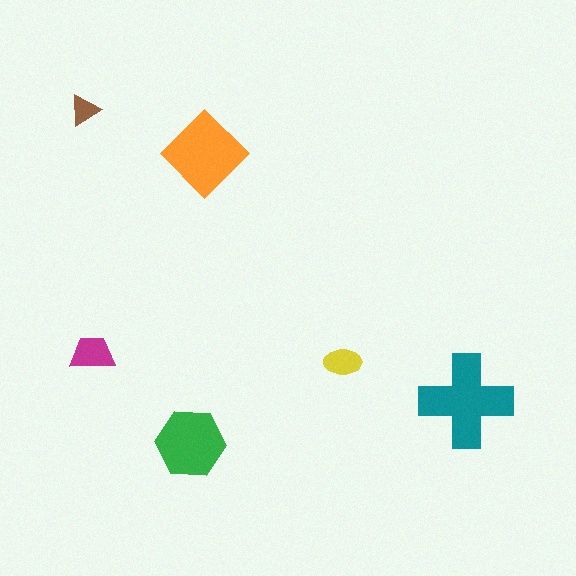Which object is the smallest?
The brown triangle.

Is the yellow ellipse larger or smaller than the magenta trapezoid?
Smaller.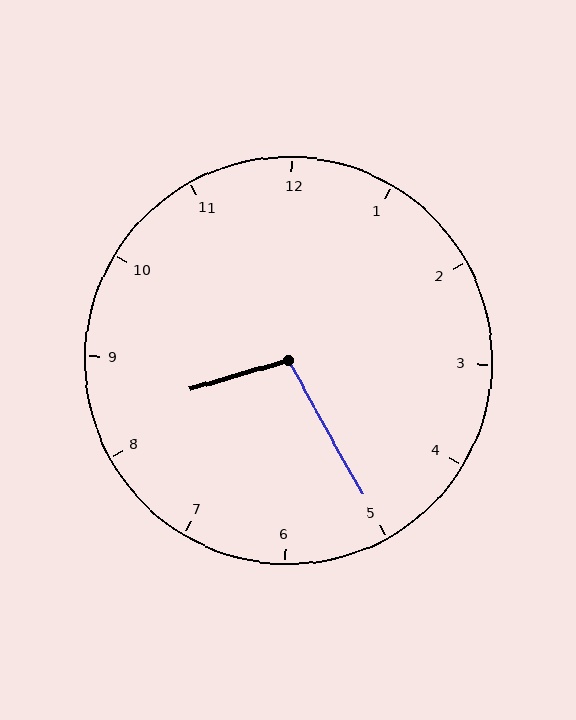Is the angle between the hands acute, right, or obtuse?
It is obtuse.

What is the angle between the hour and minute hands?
Approximately 102 degrees.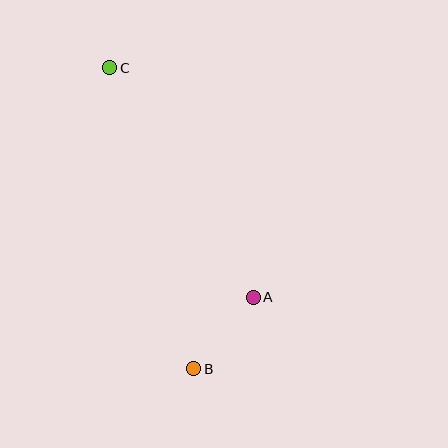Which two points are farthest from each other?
Points B and C are farthest from each other.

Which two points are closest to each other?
Points A and B are closest to each other.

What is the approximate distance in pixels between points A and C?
The distance between A and C is approximately 271 pixels.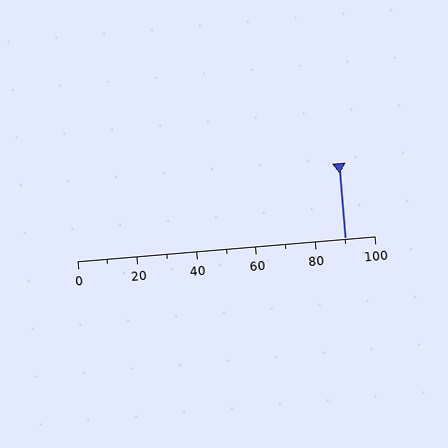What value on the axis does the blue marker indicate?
The marker indicates approximately 90.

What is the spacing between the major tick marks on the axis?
The major ticks are spaced 20 apart.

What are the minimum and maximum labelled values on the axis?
The axis runs from 0 to 100.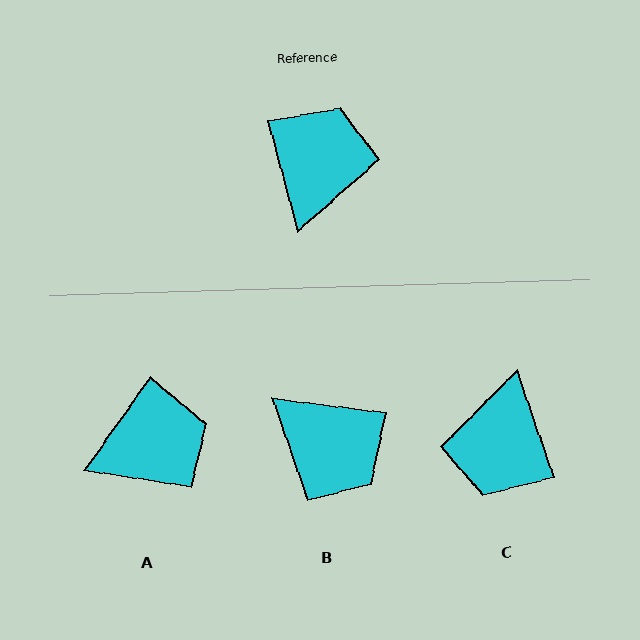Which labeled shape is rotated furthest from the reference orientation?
C, about 176 degrees away.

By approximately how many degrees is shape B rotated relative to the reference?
Approximately 112 degrees clockwise.